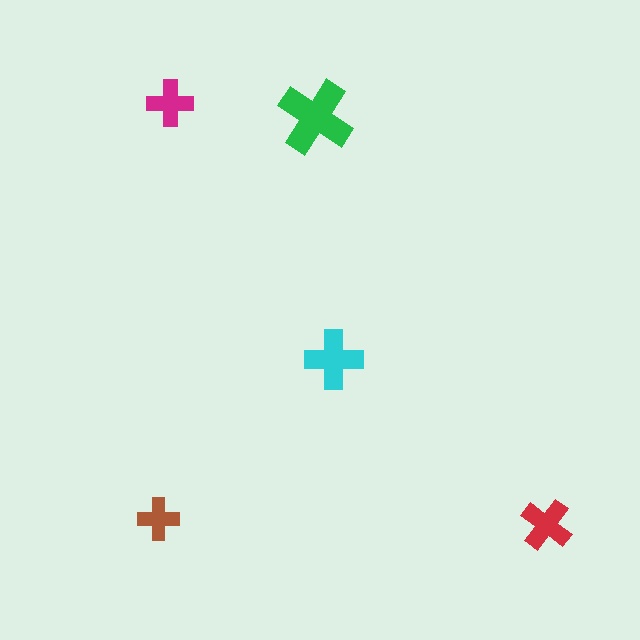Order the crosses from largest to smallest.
the green one, the cyan one, the red one, the magenta one, the brown one.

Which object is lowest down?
The red cross is bottommost.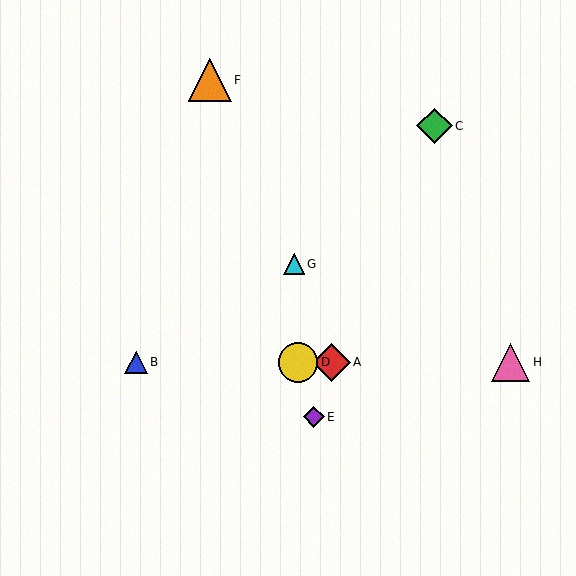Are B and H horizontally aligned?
Yes, both are at y≈362.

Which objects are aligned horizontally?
Objects A, B, D, H are aligned horizontally.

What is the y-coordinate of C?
Object C is at y≈126.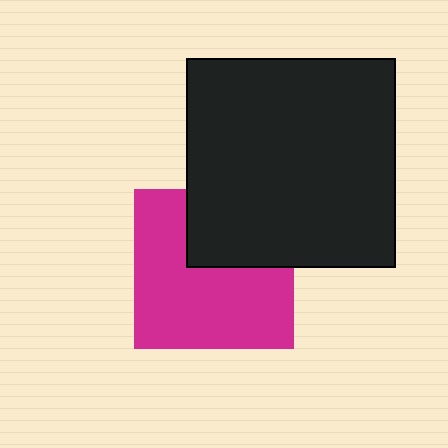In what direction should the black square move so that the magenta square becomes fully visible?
The black square should move up. That is the shortest direction to clear the overlap and leave the magenta square fully visible.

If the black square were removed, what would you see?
You would see the complete magenta square.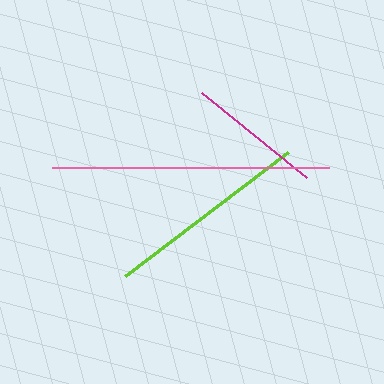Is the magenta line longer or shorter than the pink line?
The pink line is longer than the magenta line.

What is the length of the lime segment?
The lime segment is approximately 205 pixels long.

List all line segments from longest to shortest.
From longest to shortest: pink, lime, magenta.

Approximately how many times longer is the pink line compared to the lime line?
The pink line is approximately 1.4 times the length of the lime line.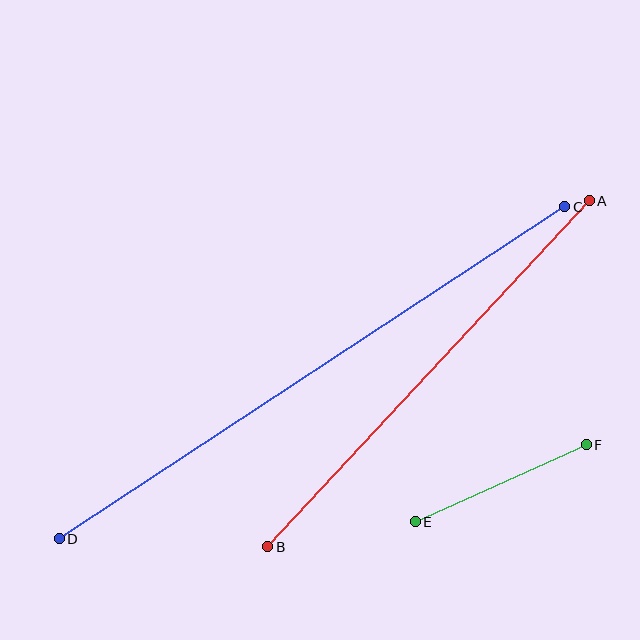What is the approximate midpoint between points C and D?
The midpoint is at approximately (312, 373) pixels.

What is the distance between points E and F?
The distance is approximately 188 pixels.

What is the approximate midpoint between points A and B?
The midpoint is at approximately (429, 374) pixels.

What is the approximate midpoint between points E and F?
The midpoint is at approximately (501, 483) pixels.